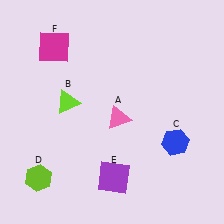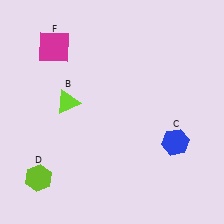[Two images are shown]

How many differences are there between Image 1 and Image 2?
There are 2 differences between the two images.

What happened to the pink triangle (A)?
The pink triangle (A) was removed in Image 2. It was in the bottom-right area of Image 1.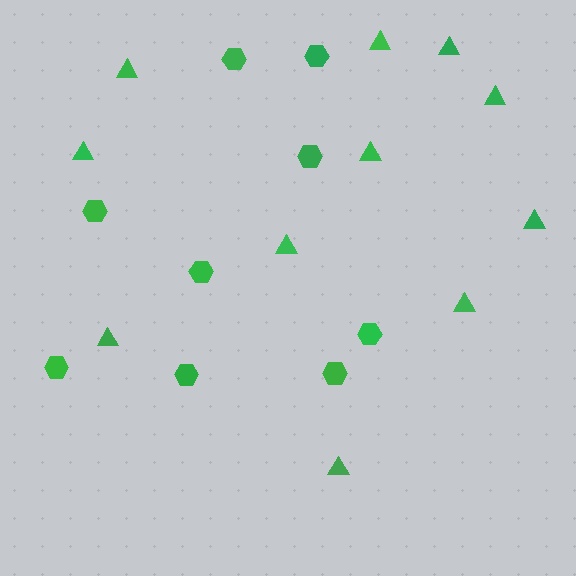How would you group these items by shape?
There are 2 groups: one group of hexagons (9) and one group of triangles (11).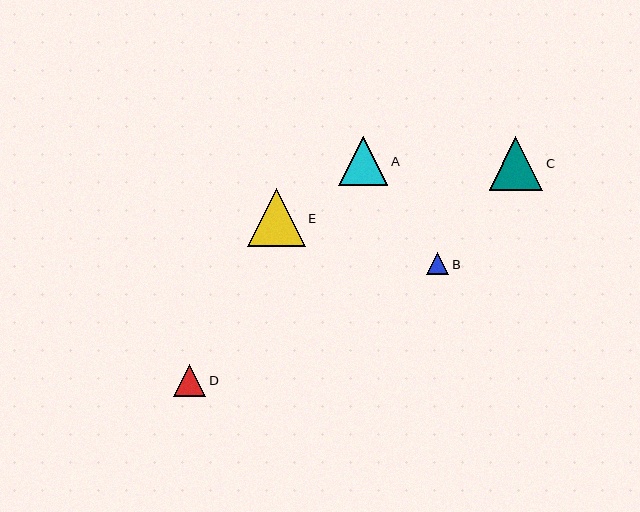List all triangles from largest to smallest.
From largest to smallest: E, C, A, D, B.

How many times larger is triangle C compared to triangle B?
Triangle C is approximately 2.4 times the size of triangle B.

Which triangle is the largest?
Triangle E is the largest with a size of approximately 58 pixels.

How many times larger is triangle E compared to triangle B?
Triangle E is approximately 2.6 times the size of triangle B.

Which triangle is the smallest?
Triangle B is the smallest with a size of approximately 22 pixels.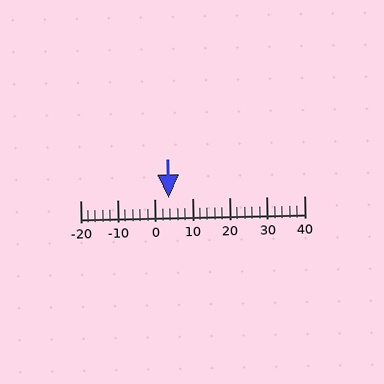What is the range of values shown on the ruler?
The ruler shows values from -20 to 40.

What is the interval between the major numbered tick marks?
The major tick marks are spaced 10 units apart.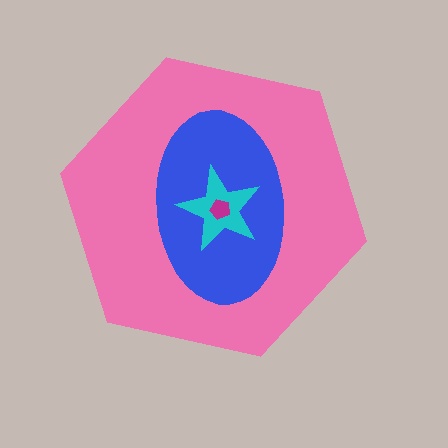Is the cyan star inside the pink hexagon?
Yes.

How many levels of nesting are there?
4.